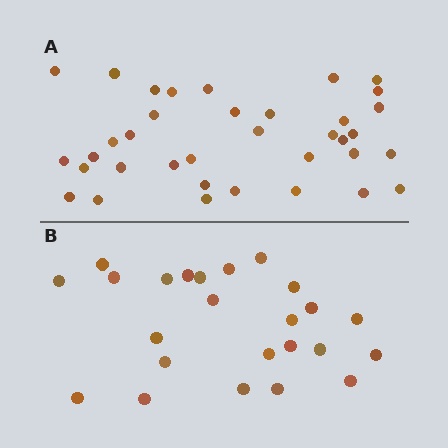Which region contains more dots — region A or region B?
Region A (the top region) has more dots.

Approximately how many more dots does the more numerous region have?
Region A has roughly 12 or so more dots than region B.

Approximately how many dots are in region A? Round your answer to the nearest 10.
About 40 dots. (The exact count is 36, which rounds to 40.)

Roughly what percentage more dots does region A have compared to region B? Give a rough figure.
About 50% more.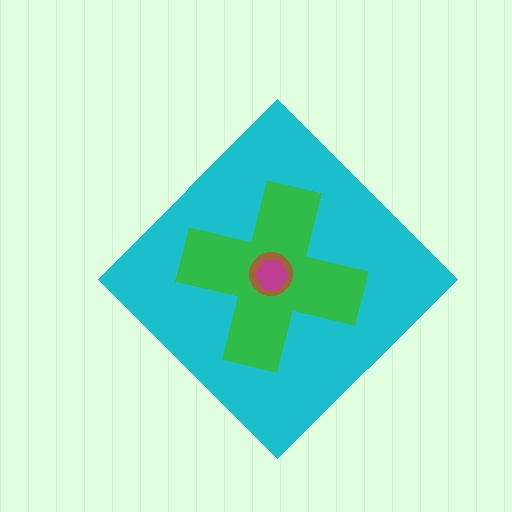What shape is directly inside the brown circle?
The magenta hexagon.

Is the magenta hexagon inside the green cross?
Yes.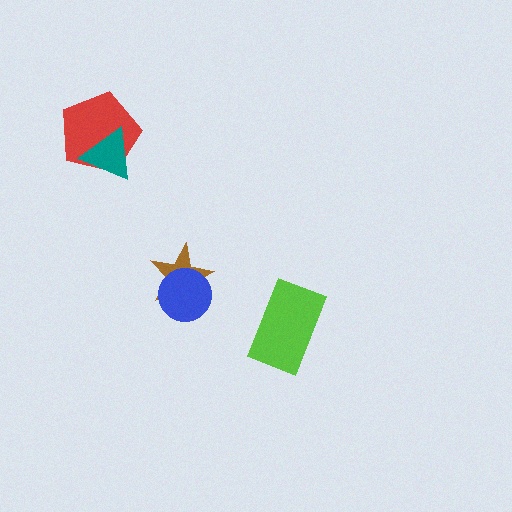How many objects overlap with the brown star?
1 object overlaps with the brown star.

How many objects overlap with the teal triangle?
1 object overlaps with the teal triangle.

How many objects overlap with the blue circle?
1 object overlaps with the blue circle.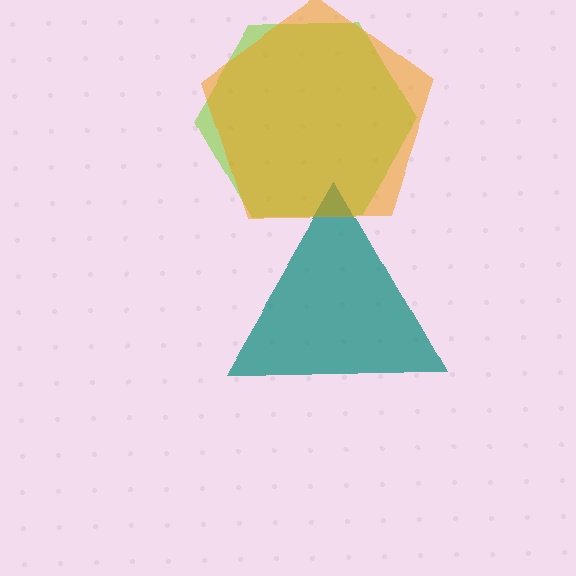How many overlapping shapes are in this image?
There are 3 overlapping shapes in the image.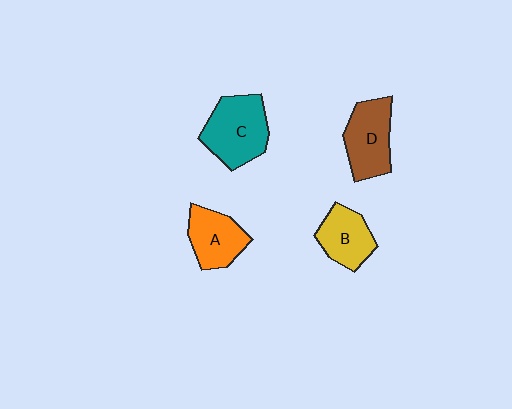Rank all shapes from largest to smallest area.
From largest to smallest: C (teal), D (brown), A (orange), B (yellow).